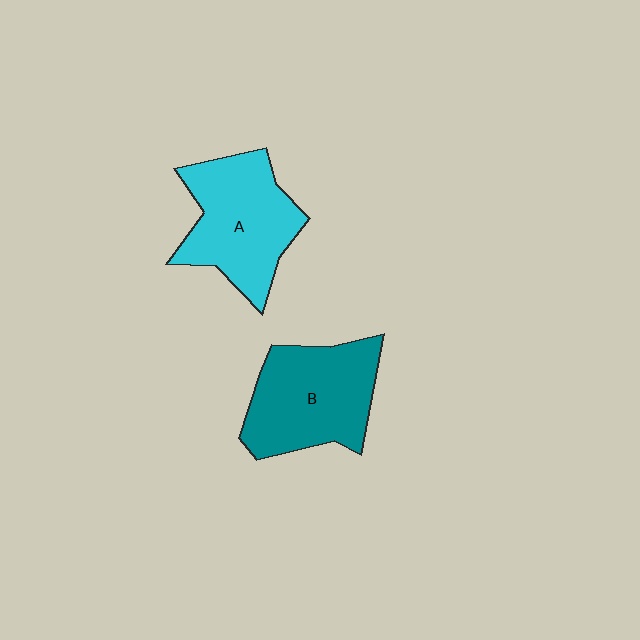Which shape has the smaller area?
Shape A (cyan).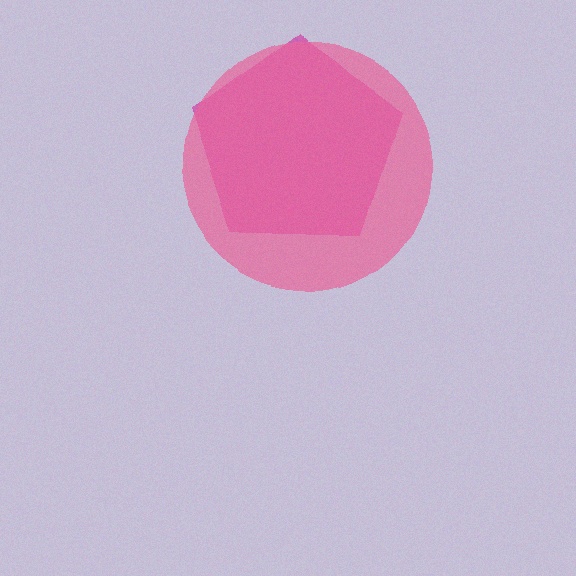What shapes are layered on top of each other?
The layered shapes are: a magenta pentagon, a pink circle.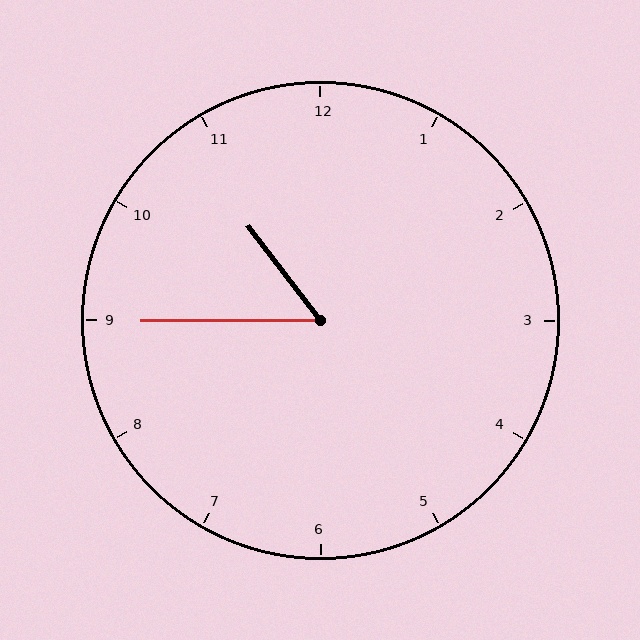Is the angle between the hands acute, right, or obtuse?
It is acute.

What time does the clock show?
10:45.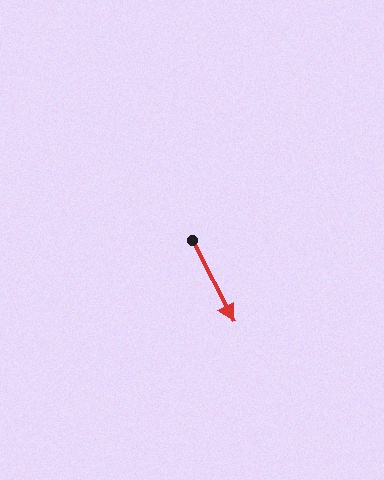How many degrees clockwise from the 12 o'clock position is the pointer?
Approximately 153 degrees.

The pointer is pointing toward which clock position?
Roughly 5 o'clock.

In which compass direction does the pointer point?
Southeast.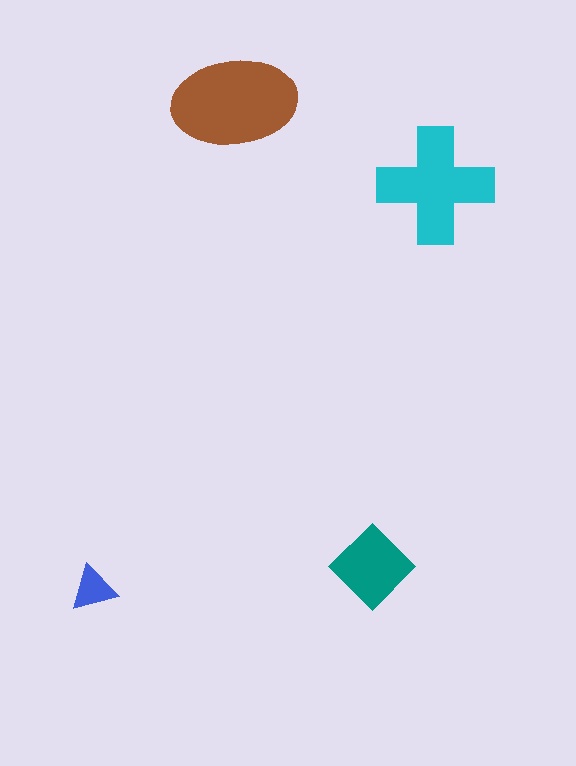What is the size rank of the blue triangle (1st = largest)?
4th.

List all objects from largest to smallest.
The brown ellipse, the cyan cross, the teal diamond, the blue triangle.